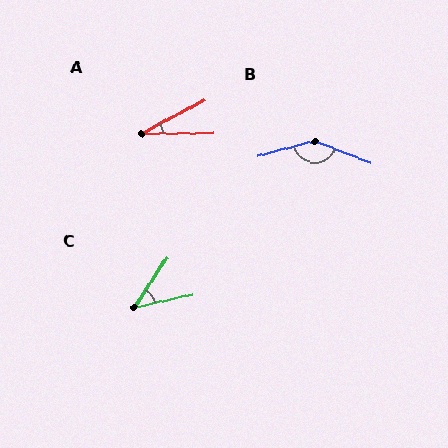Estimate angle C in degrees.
Approximately 43 degrees.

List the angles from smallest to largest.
A (28°), C (43°), B (143°).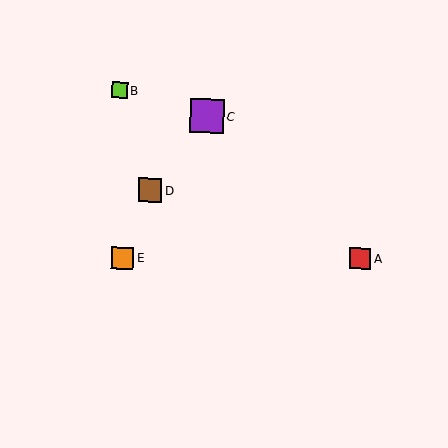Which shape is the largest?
The purple square (labeled C) is the largest.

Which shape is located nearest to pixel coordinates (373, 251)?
The red square (labeled A) at (360, 259) is nearest to that location.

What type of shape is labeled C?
Shape C is a purple square.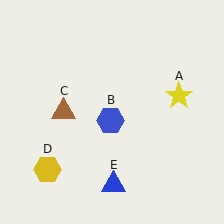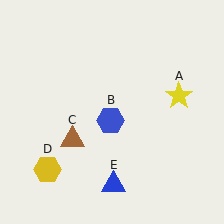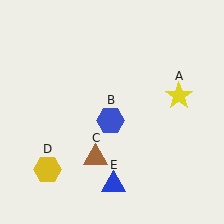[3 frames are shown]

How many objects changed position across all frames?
1 object changed position: brown triangle (object C).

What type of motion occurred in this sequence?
The brown triangle (object C) rotated counterclockwise around the center of the scene.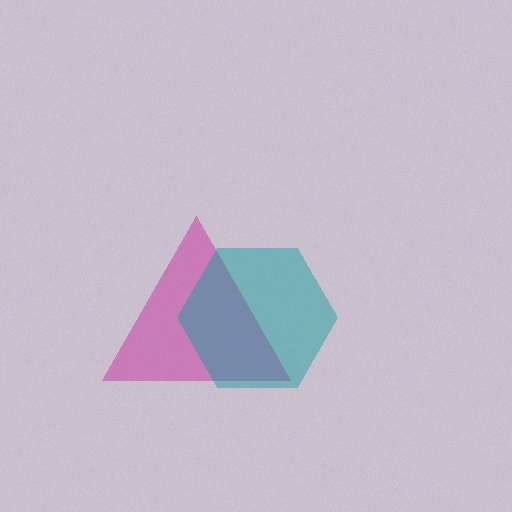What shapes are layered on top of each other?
The layered shapes are: a magenta triangle, a teal hexagon.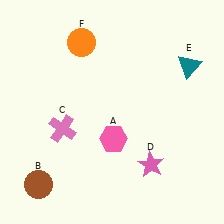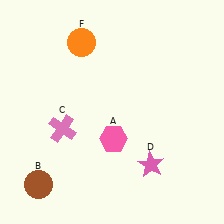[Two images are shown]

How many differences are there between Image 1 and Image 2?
There is 1 difference between the two images.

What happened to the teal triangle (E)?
The teal triangle (E) was removed in Image 2. It was in the top-right area of Image 1.